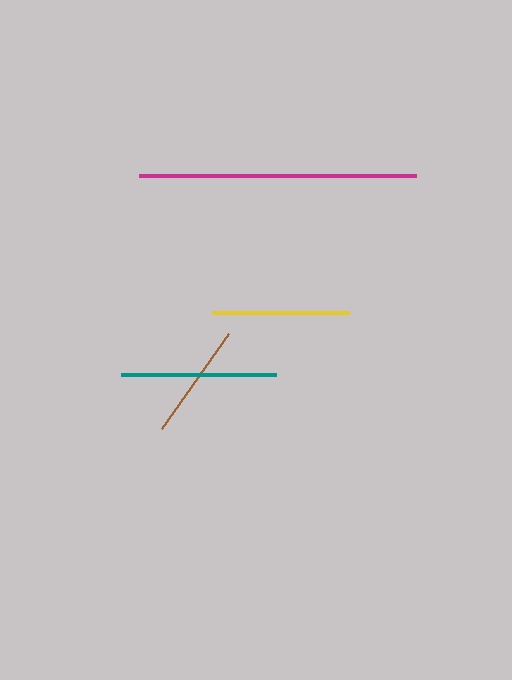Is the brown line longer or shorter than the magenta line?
The magenta line is longer than the brown line.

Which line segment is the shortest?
The brown line is the shortest at approximately 116 pixels.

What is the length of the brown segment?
The brown segment is approximately 116 pixels long.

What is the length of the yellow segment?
The yellow segment is approximately 137 pixels long.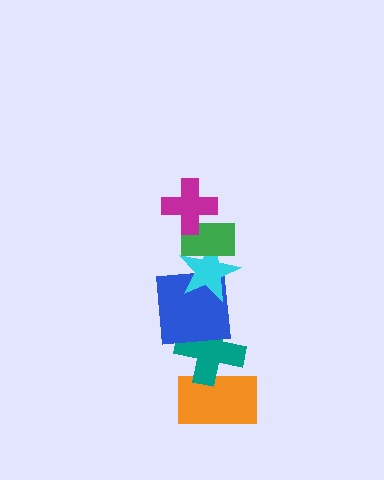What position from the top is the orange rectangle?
The orange rectangle is 6th from the top.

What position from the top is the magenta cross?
The magenta cross is 1st from the top.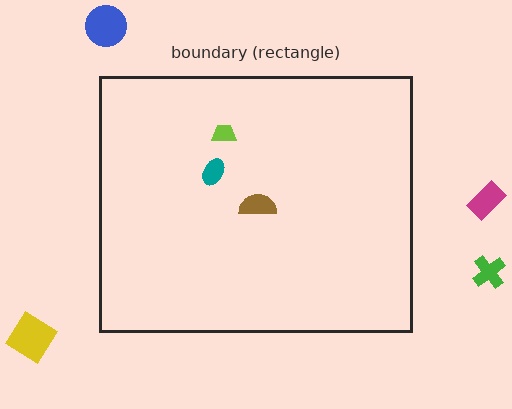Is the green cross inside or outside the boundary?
Outside.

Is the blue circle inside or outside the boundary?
Outside.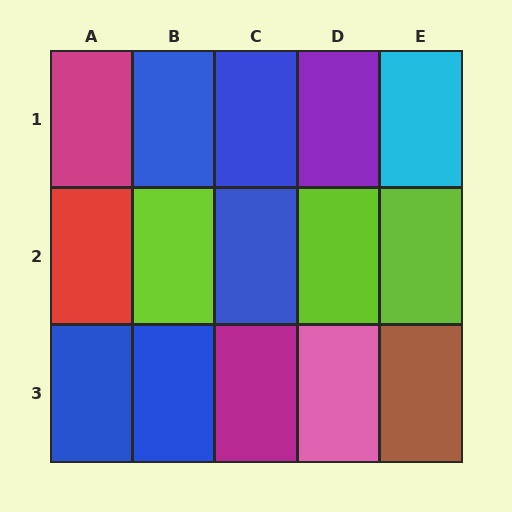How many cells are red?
1 cell is red.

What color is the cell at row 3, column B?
Blue.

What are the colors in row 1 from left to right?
Magenta, blue, blue, purple, cyan.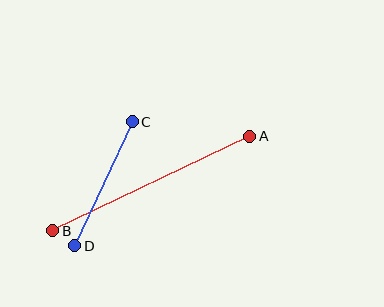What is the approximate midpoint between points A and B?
The midpoint is at approximately (151, 184) pixels.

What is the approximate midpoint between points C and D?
The midpoint is at approximately (104, 184) pixels.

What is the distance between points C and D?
The distance is approximately 137 pixels.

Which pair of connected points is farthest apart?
Points A and B are farthest apart.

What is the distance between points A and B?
The distance is approximately 219 pixels.